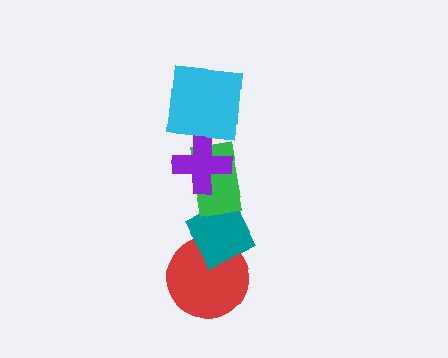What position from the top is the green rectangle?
The green rectangle is 3rd from the top.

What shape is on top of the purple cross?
The cyan square is on top of the purple cross.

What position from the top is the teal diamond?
The teal diamond is 4th from the top.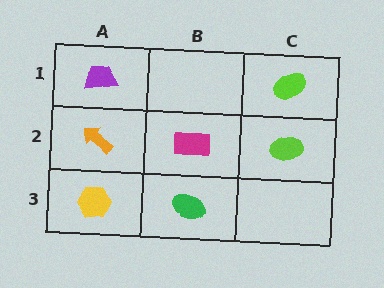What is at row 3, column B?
A green ellipse.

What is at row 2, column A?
An orange arrow.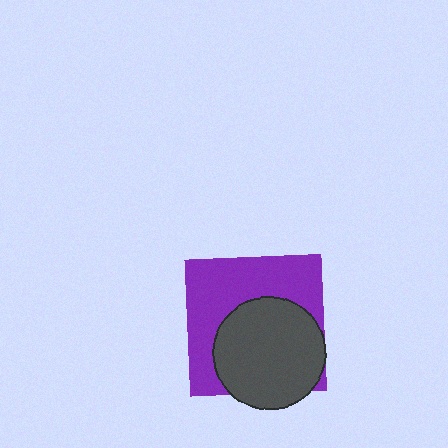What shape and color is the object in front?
The object in front is a dark gray circle.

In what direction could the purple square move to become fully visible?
The purple square could move up. That would shift it out from behind the dark gray circle entirely.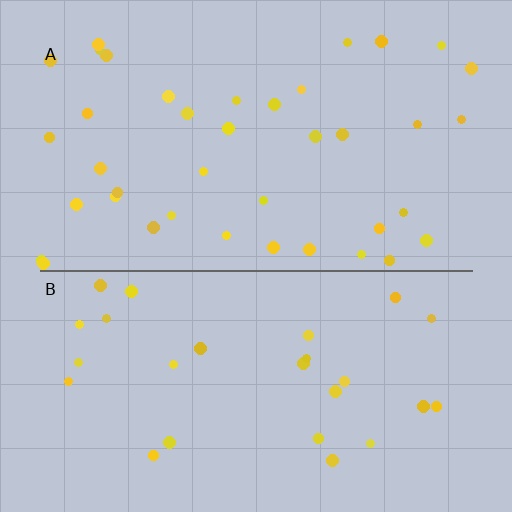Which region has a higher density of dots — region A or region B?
A (the top).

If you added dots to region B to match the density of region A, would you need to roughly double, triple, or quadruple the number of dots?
Approximately double.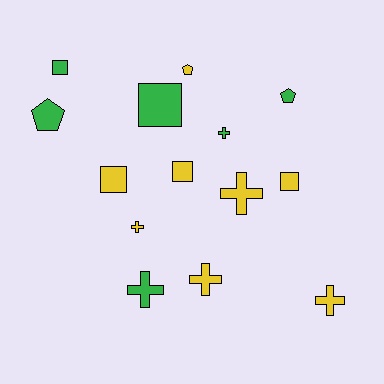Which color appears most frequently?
Yellow, with 8 objects.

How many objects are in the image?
There are 14 objects.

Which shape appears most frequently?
Cross, with 6 objects.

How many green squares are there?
There are 2 green squares.